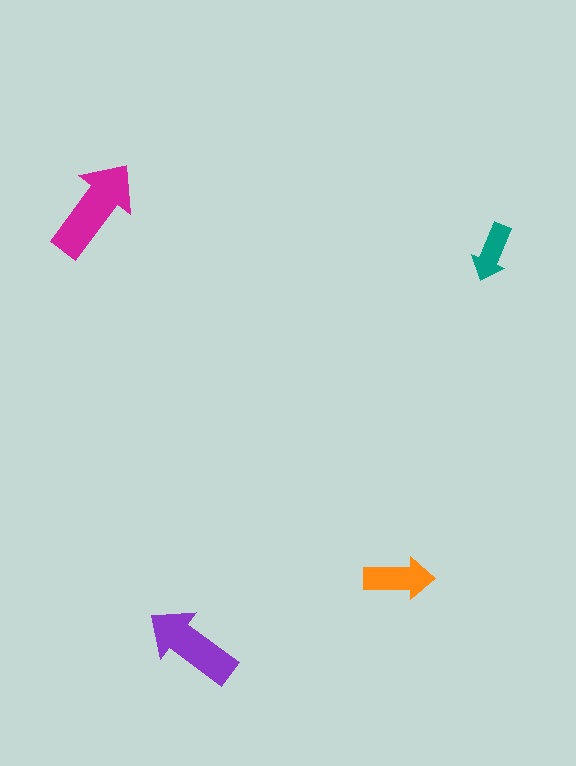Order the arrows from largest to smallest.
the magenta one, the purple one, the orange one, the teal one.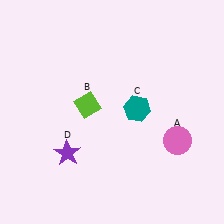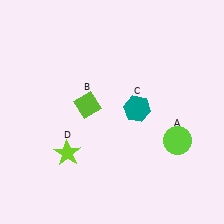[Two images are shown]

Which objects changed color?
A changed from pink to lime. D changed from purple to lime.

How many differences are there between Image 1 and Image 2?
There are 2 differences between the two images.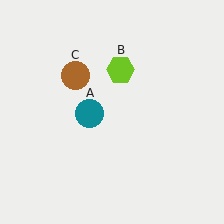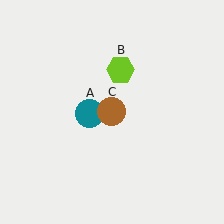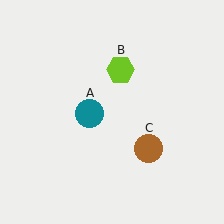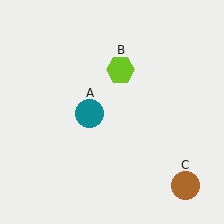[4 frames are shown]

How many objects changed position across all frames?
1 object changed position: brown circle (object C).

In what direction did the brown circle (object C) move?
The brown circle (object C) moved down and to the right.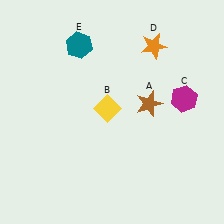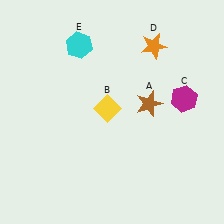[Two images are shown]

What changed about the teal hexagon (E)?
In Image 1, E is teal. In Image 2, it changed to cyan.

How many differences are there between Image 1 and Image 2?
There is 1 difference between the two images.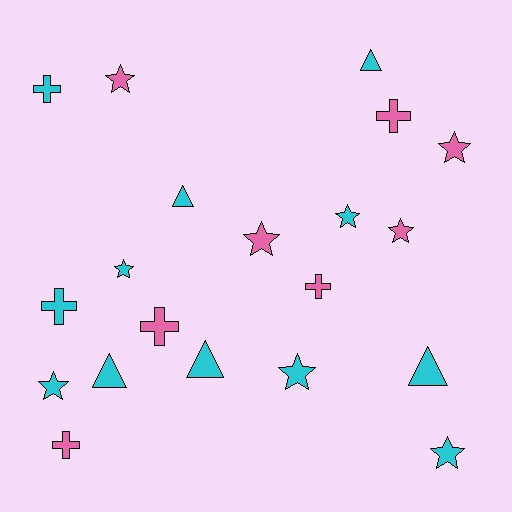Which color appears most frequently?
Cyan, with 12 objects.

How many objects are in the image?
There are 20 objects.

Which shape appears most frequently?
Star, with 9 objects.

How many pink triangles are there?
There are no pink triangles.